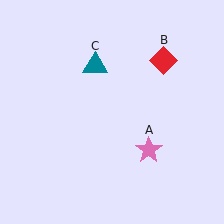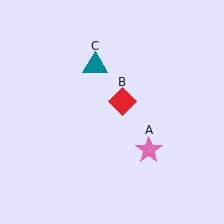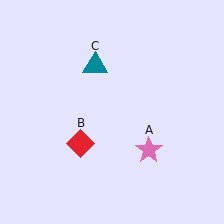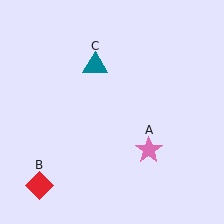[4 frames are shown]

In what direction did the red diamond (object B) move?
The red diamond (object B) moved down and to the left.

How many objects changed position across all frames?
1 object changed position: red diamond (object B).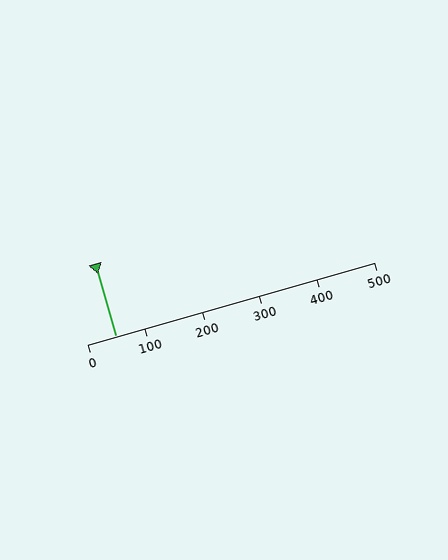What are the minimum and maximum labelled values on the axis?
The axis runs from 0 to 500.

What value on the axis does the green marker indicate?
The marker indicates approximately 50.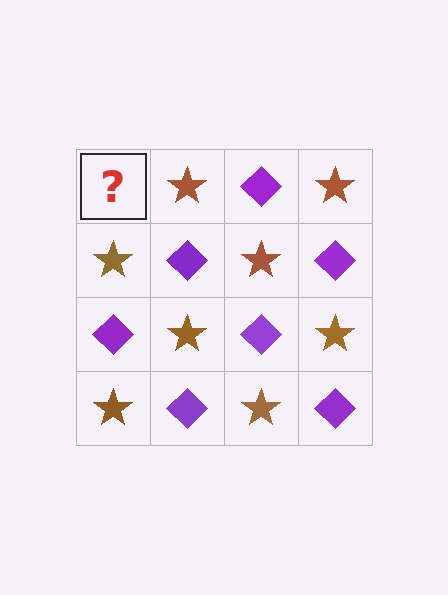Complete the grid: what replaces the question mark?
The question mark should be replaced with a purple diamond.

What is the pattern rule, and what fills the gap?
The rule is that it alternates purple diamond and brown star in a checkerboard pattern. The gap should be filled with a purple diamond.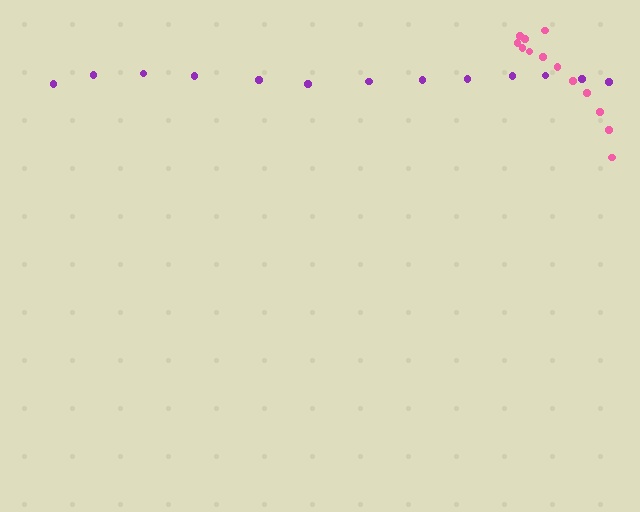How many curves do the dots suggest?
There are 2 distinct paths.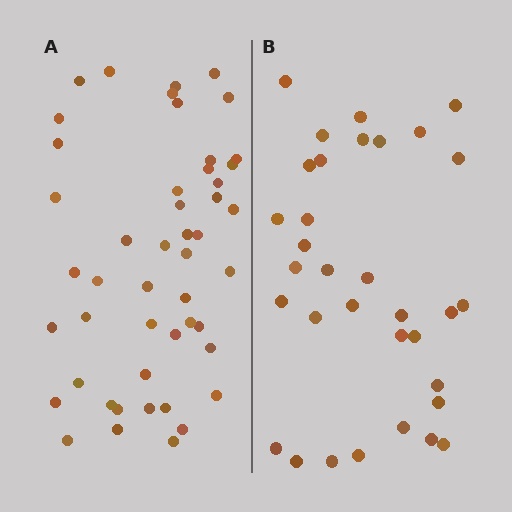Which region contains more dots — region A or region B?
Region A (the left region) has more dots.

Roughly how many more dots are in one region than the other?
Region A has approximately 15 more dots than region B.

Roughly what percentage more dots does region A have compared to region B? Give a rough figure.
About 45% more.